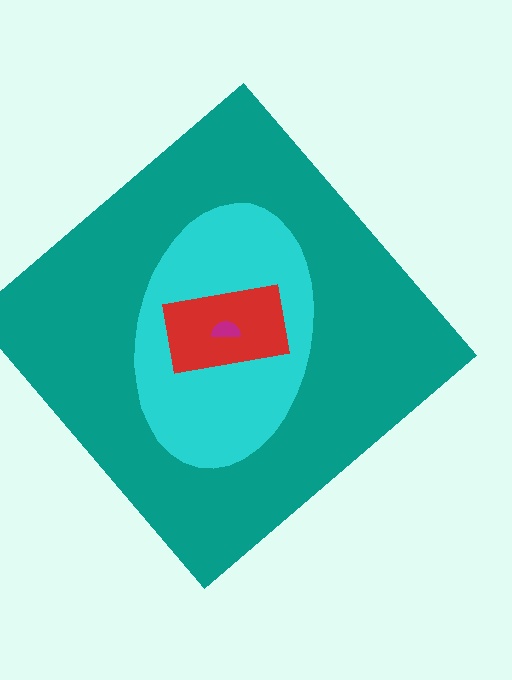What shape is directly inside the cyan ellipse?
The red rectangle.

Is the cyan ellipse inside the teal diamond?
Yes.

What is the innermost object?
The magenta semicircle.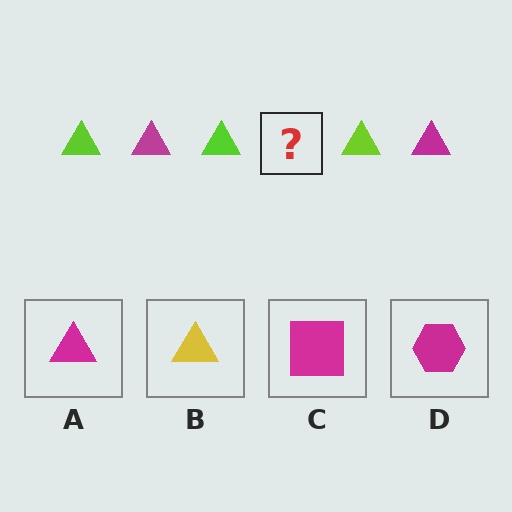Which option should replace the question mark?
Option A.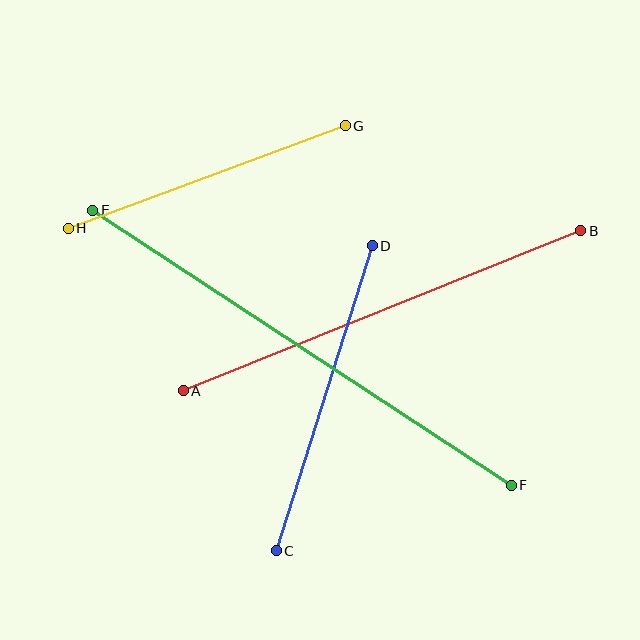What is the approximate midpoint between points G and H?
The midpoint is at approximately (207, 177) pixels.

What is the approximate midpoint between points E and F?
The midpoint is at approximately (302, 348) pixels.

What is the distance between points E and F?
The distance is approximately 501 pixels.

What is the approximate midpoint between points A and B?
The midpoint is at approximately (382, 311) pixels.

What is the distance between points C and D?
The distance is approximately 320 pixels.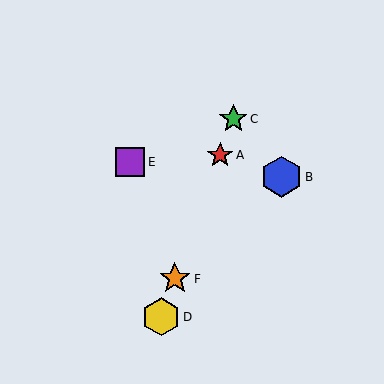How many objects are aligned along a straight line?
4 objects (A, C, D, F) are aligned along a straight line.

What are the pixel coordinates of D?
Object D is at (161, 317).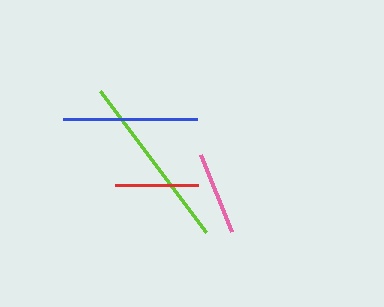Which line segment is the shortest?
The red line is the shortest at approximately 83 pixels.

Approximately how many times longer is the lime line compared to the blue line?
The lime line is approximately 1.3 times the length of the blue line.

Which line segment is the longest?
The lime line is the longest at approximately 177 pixels.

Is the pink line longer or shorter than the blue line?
The blue line is longer than the pink line.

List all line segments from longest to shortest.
From longest to shortest: lime, blue, pink, red.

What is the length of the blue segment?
The blue segment is approximately 134 pixels long.